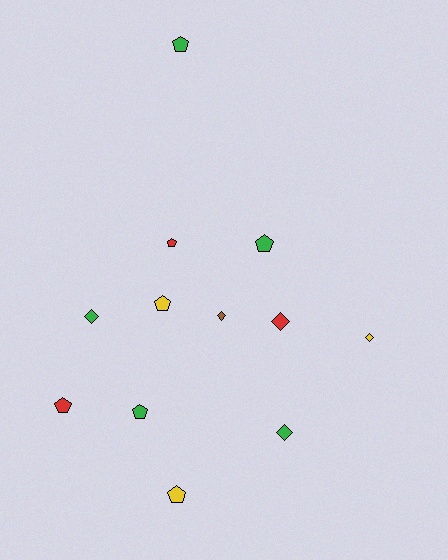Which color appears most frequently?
Green, with 5 objects.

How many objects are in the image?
There are 12 objects.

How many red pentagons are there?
There are 2 red pentagons.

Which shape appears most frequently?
Pentagon, with 7 objects.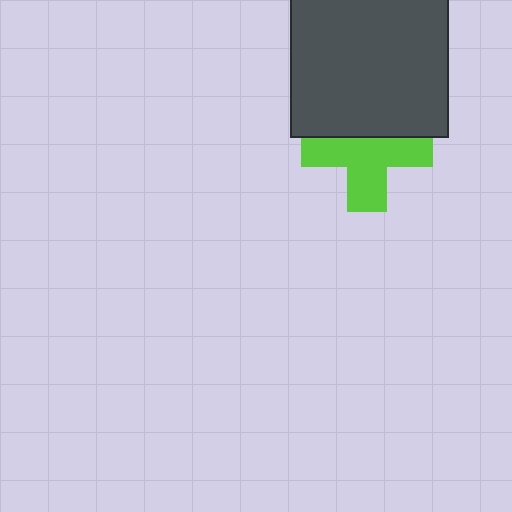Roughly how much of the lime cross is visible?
About half of it is visible (roughly 64%).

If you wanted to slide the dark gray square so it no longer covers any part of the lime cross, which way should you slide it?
Slide it up — that is the most direct way to separate the two shapes.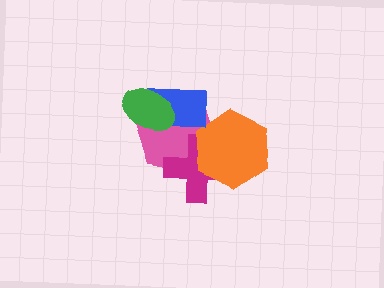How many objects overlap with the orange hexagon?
2 objects overlap with the orange hexagon.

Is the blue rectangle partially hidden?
Yes, it is partially covered by another shape.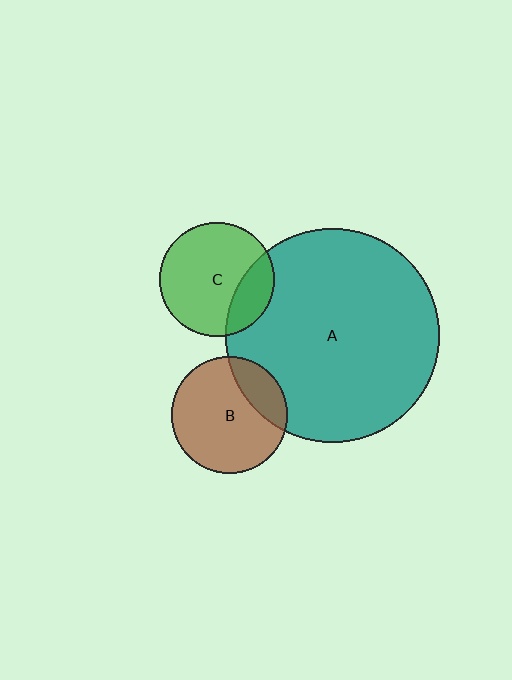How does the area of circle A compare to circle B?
Approximately 3.4 times.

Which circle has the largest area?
Circle A (teal).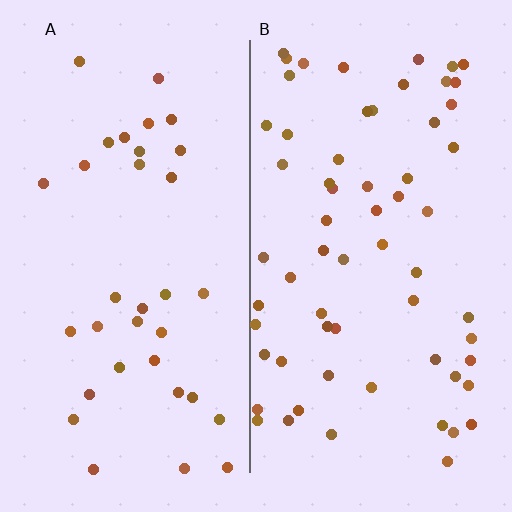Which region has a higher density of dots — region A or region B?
B (the right).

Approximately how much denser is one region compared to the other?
Approximately 1.8× — region B over region A.